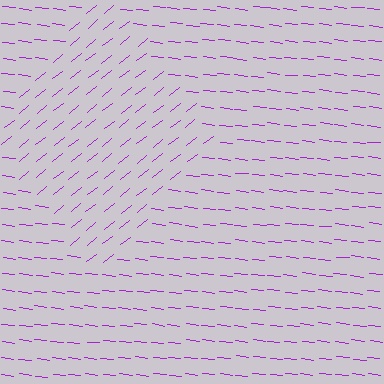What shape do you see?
I see a diamond.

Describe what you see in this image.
The image is filled with small purple line segments. A diamond region in the image has lines oriented differently from the surrounding lines, creating a visible texture boundary.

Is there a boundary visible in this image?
Yes, there is a texture boundary formed by a change in line orientation.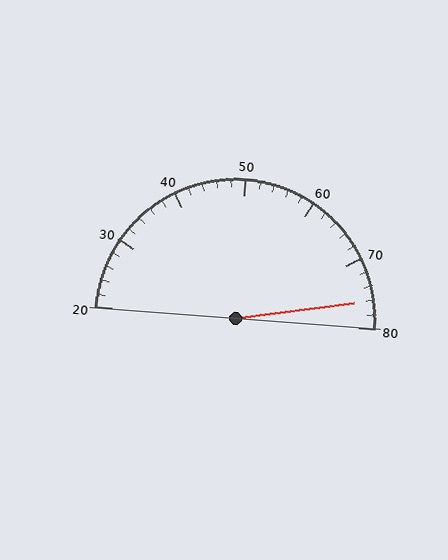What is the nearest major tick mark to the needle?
The nearest major tick mark is 80.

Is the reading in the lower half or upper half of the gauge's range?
The reading is in the upper half of the range (20 to 80).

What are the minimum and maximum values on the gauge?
The gauge ranges from 20 to 80.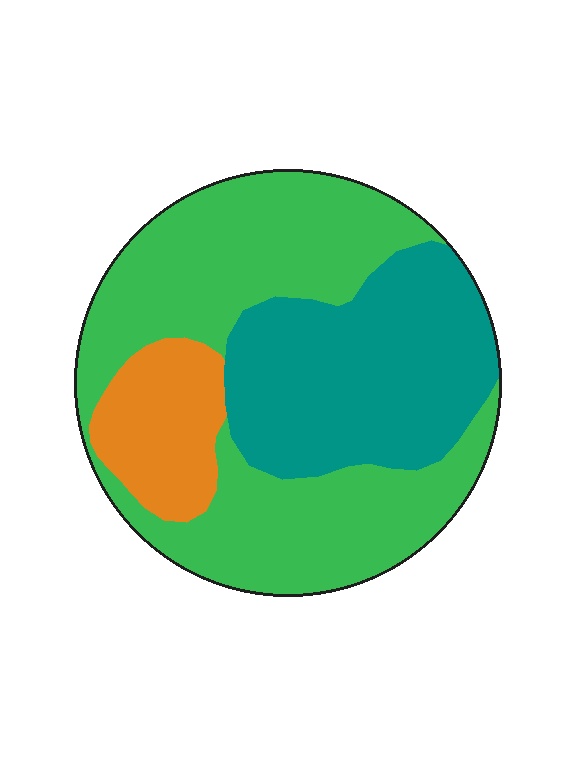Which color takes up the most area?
Green, at roughly 55%.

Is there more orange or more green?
Green.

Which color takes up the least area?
Orange, at roughly 15%.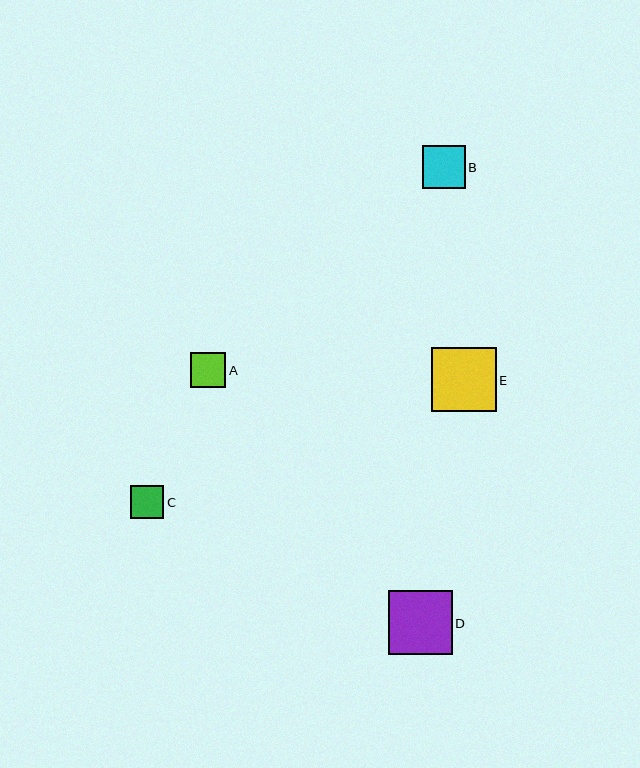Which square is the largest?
Square E is the largest with a size of approximately 64 pixels.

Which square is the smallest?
Square C is the smallest with a size of approximately 33 pixels.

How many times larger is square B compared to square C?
Square B is approximately 1.3 times the size of square C.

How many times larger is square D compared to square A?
Square D is approximately 1.8 times the size of square A.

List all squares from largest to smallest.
From largest to smallest: E, D, B, A, C.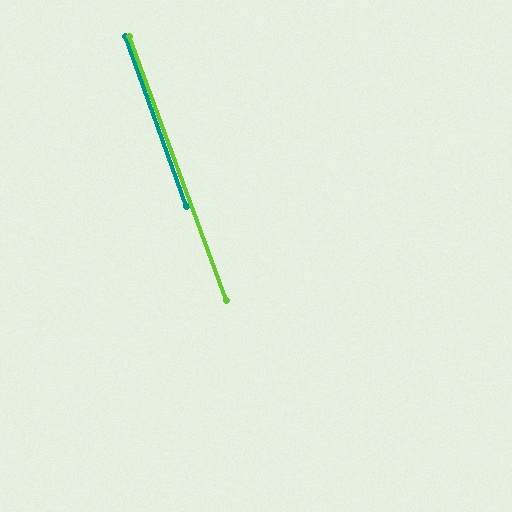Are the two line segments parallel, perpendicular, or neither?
Parallel — their directions differ by only 0.6°.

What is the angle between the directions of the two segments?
Approximately 1 degree.